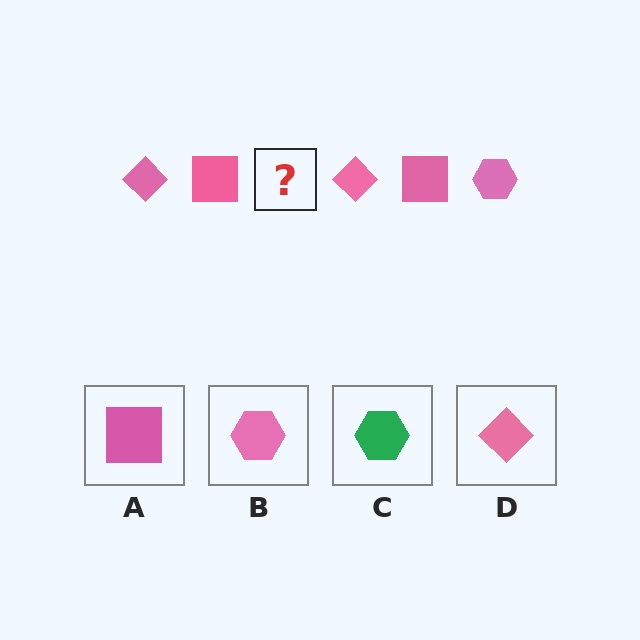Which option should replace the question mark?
Option B.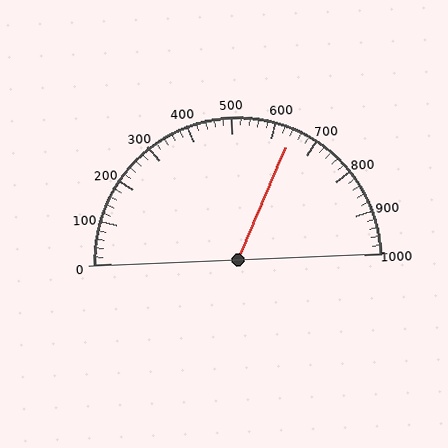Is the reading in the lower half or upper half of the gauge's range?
The reading is in the upper half of the range (0 to 1000).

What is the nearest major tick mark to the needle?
The nearest major tick mark is 600.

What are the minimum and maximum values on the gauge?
The gauge ranges from 0 to 1000.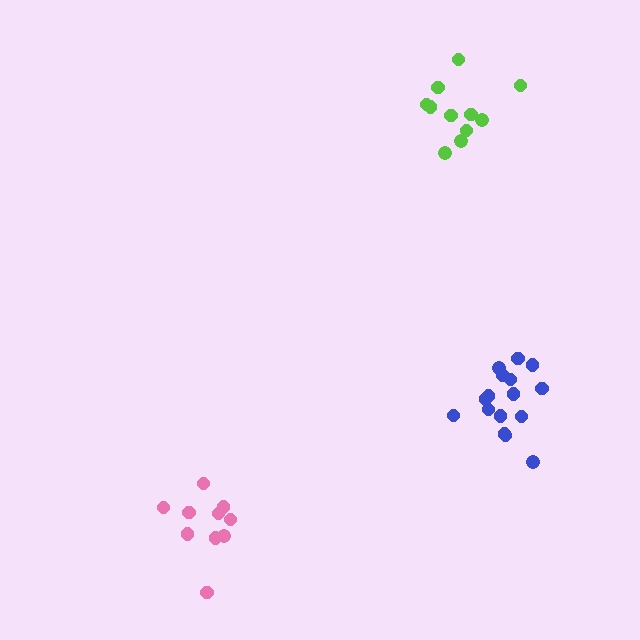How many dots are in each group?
Group 1: 10 dots, Group 2: 16 dots, Group 3: 11 dots (37 total).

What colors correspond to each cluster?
The clusters are colored: pink, blue, lime.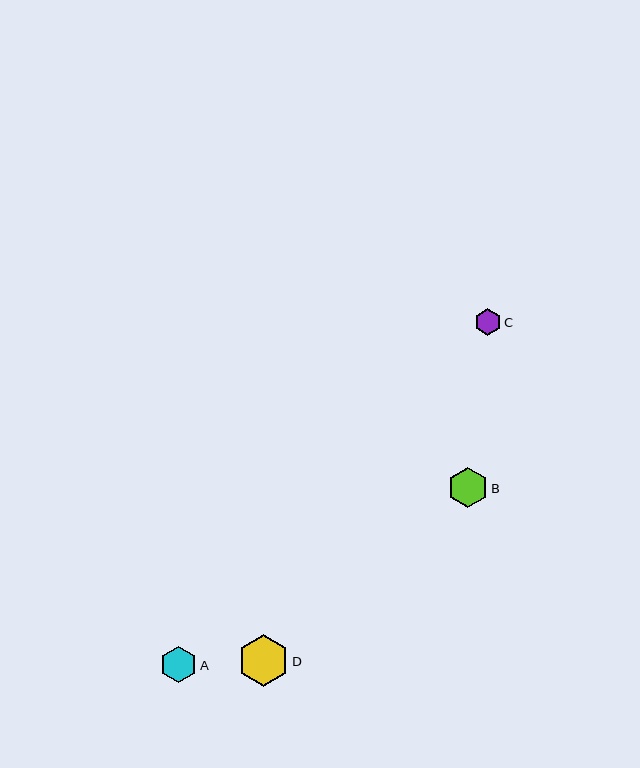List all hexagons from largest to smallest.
From largest to smallest: D, B, A, C.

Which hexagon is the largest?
Hexagon D is the largest with a size of approximately 51 pixels.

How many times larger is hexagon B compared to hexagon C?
Hexagon B is approximately 1.5 times the size of hexagon C.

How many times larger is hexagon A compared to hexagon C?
Hexagon A is approximately 1.4 times the size of hexagon C.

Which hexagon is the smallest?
Hexagon C is the smallest with a size of approximately 26 pixels.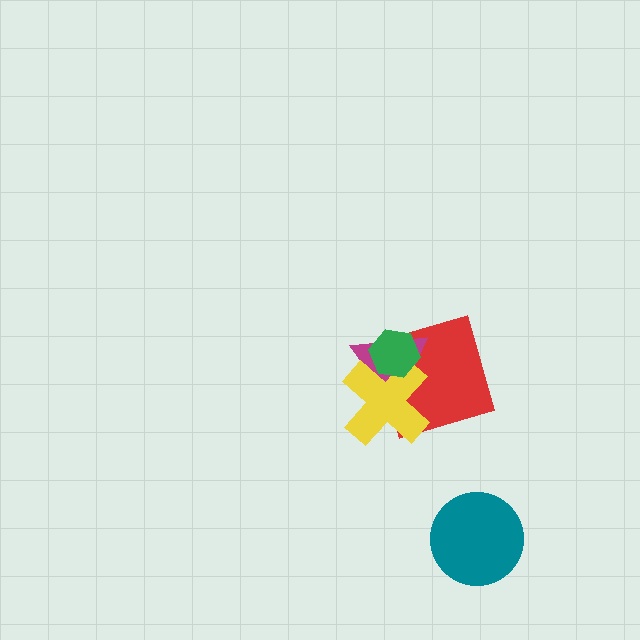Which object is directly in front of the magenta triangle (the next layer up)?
The yellow cross is directly in front of the magenta triangle.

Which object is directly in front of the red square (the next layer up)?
The magenta triangle is directly in front of the red square.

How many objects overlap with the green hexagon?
3 objects overlap with the green hexagon.